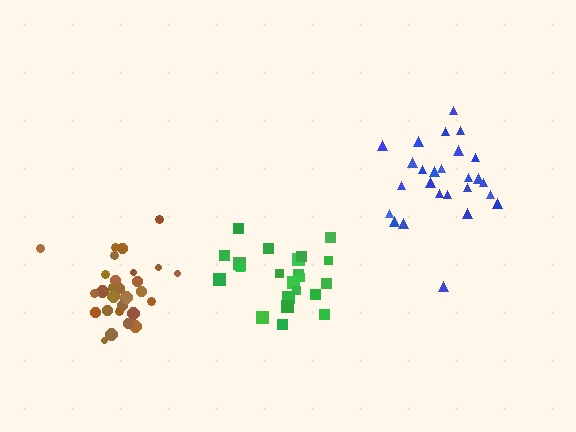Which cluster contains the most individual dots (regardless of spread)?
Brown (28).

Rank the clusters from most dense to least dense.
brown, green, blue.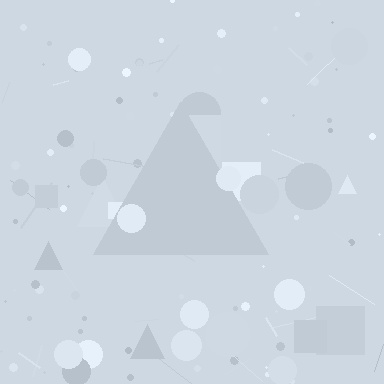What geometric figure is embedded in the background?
A triangle is embedded in the background.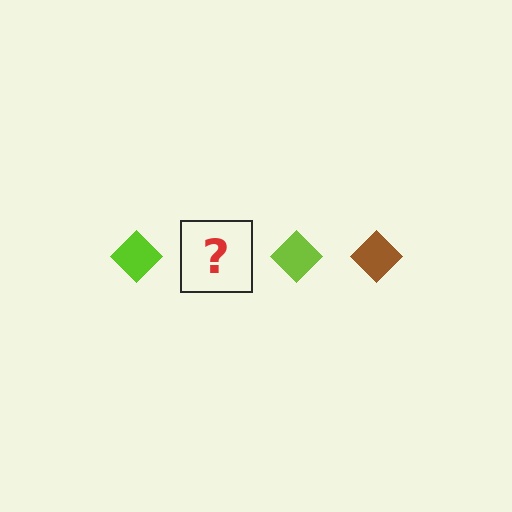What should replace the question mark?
The question mark should be replaced with a brown diamond.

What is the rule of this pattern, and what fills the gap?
The rule is that the pattern cycles through lime, brown diamonds. The gap should be filled with a brown diamond.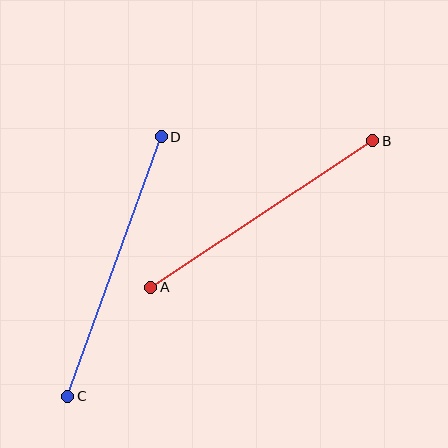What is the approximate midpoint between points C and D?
The midpoint is at approximately (114, 267) pixels.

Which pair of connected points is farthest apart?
Points C and D are farthest apart.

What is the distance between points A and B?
The distance is approximately 266 pixels.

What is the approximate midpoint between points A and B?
The midpoint is at approximately (262, 214) pixels.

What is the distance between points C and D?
The distance is approximately 276 pixels.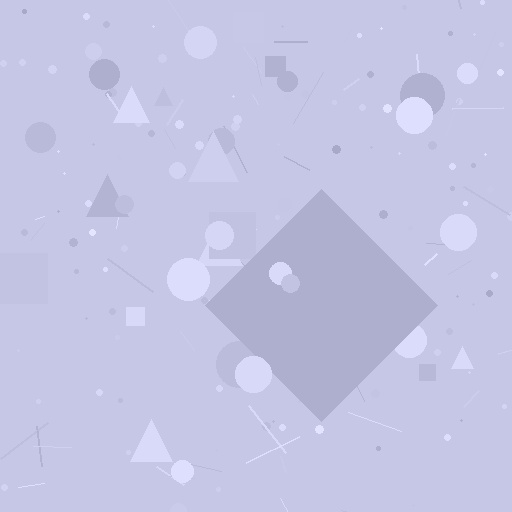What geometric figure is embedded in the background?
A diamond is embedded in the background.